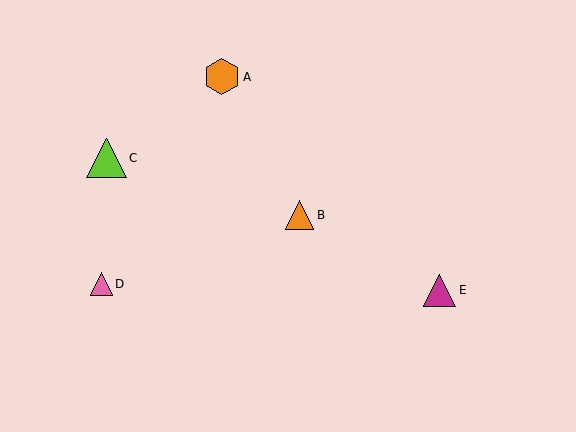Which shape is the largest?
The lime triangle (labeled C) is the largest.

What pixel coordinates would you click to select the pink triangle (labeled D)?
Click at (101, 284) to select the pink triangle D.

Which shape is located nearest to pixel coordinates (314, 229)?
The orange triangle (labeled B) at (299, 215) is nearest to that location.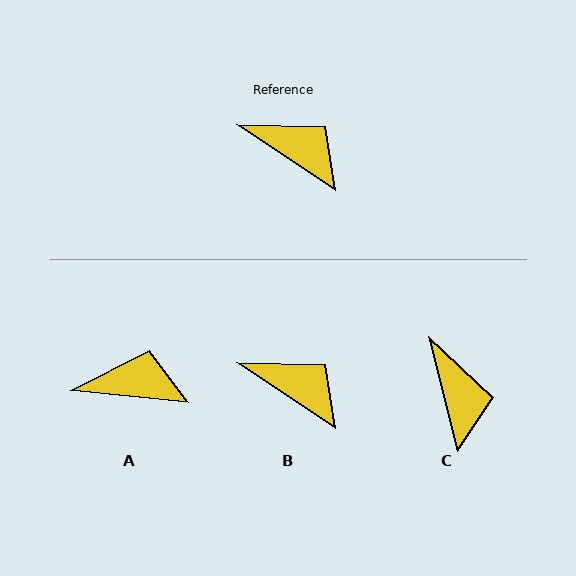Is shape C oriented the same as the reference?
No, it is off by about 42 degrees.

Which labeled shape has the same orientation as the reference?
B.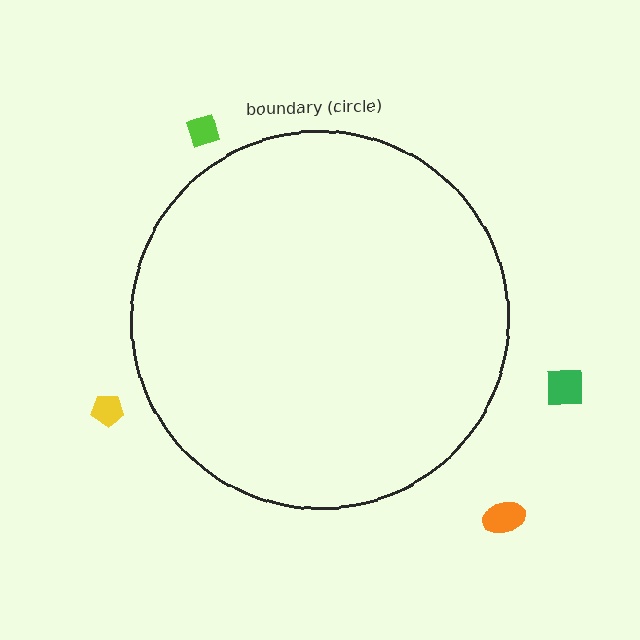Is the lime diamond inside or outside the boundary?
Outside.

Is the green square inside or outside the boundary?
Outside.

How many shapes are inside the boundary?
0 inside, 4 outside.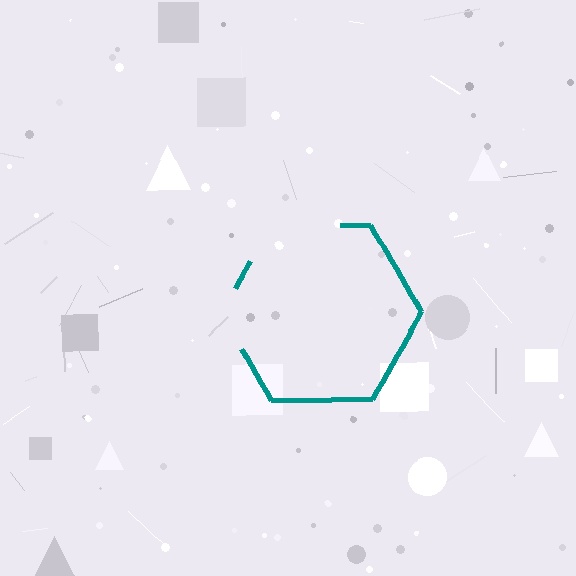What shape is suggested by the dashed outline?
The dashed outline suggests a hexagon.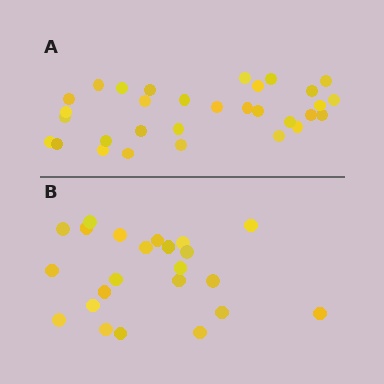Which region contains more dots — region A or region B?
Region A (the top region) has more dots.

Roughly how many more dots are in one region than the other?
Region A has roughly 8 or so more dots than region B.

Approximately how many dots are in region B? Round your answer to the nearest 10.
About 20 dots. (The exact count is 23, which rounds to 20.)